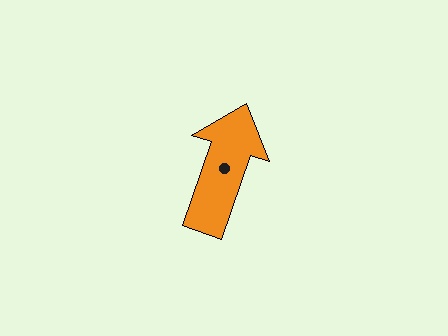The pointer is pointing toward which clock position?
Roughly 1 o'clock.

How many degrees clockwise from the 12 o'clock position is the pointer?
Approximately 19 degrees.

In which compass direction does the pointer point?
North.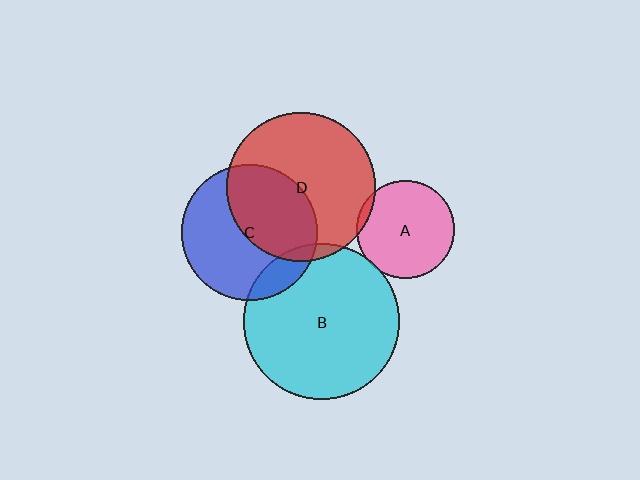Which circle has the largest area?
Circle B (cyan).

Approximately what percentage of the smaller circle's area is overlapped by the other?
Approximately 45%.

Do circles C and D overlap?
Yes.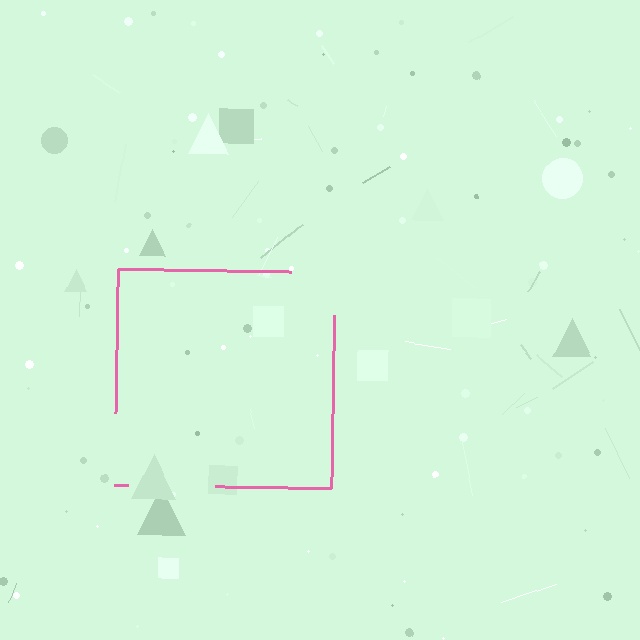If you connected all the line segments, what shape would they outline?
They would outline a square.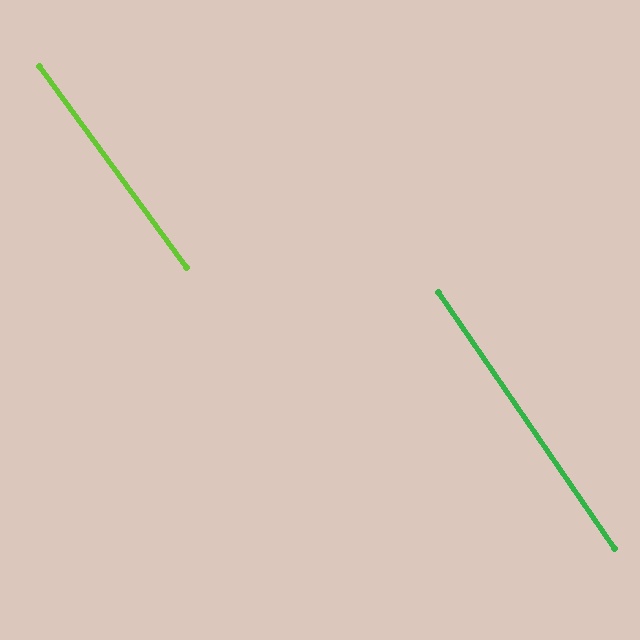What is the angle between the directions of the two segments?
Approximately 2 degrees.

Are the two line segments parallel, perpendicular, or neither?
Parallel — their directions differ by only 1.7°.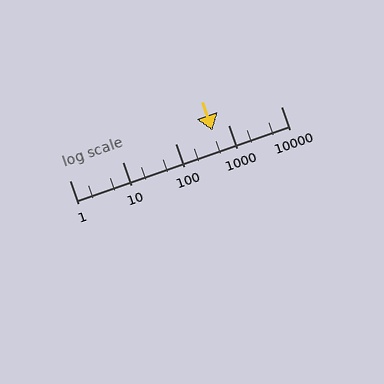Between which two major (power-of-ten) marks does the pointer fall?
The pointer is between 100 and 1000.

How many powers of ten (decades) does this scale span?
The scale spans 4 decades, from 1 to 10000.